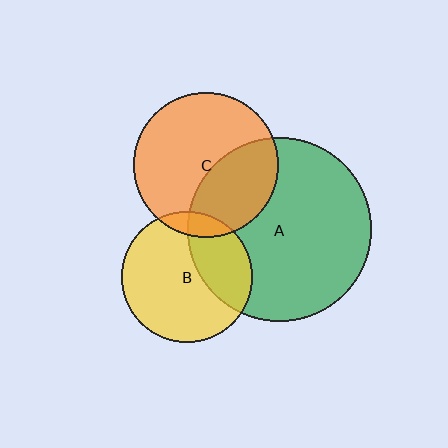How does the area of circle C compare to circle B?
Approximately 1.2 times.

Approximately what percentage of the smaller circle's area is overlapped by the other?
Approximately 30%.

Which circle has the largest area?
Circle A (green).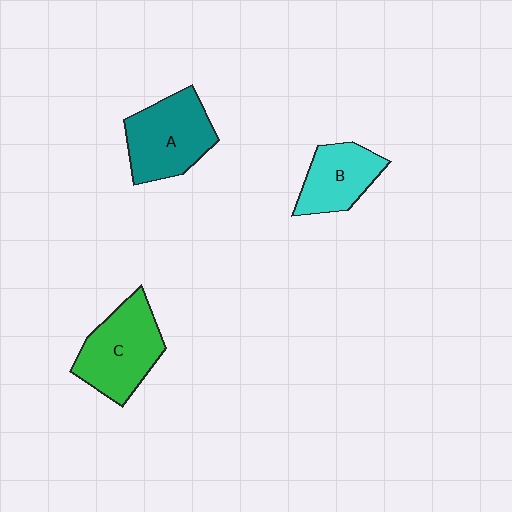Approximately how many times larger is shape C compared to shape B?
Approximately 1.4 times.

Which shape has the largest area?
Shape C (green).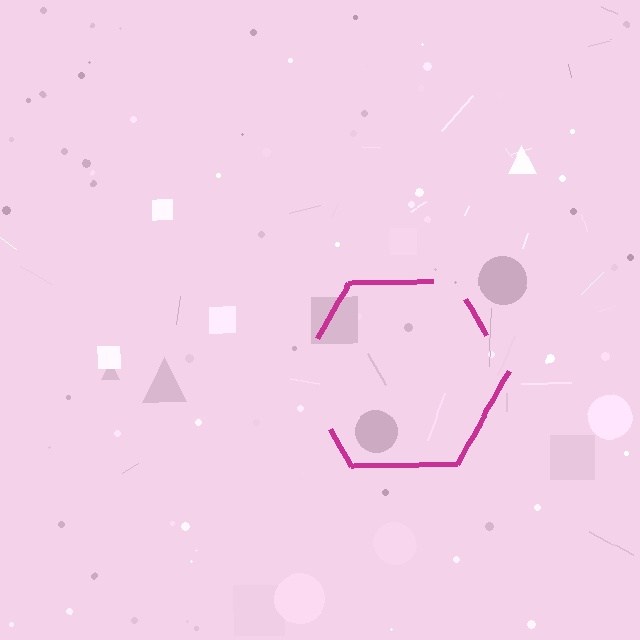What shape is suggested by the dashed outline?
The dashed outline suggests a hexagon.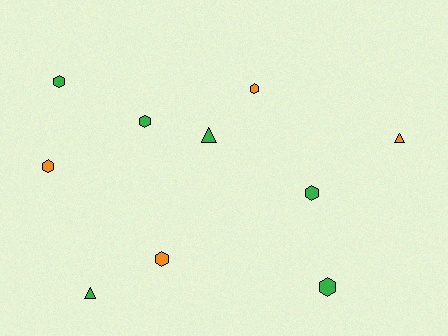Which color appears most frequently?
Green, with 6 objects.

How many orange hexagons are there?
There are 3 orange hexagons.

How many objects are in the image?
There are 10 objects.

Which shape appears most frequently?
Hexagon, with 7 objects.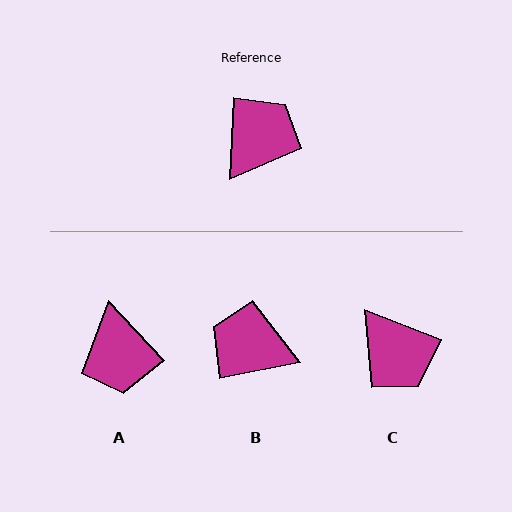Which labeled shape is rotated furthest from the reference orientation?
A, about 134 degrees away.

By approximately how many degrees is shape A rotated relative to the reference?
Approximately 134 degrees clockwise.